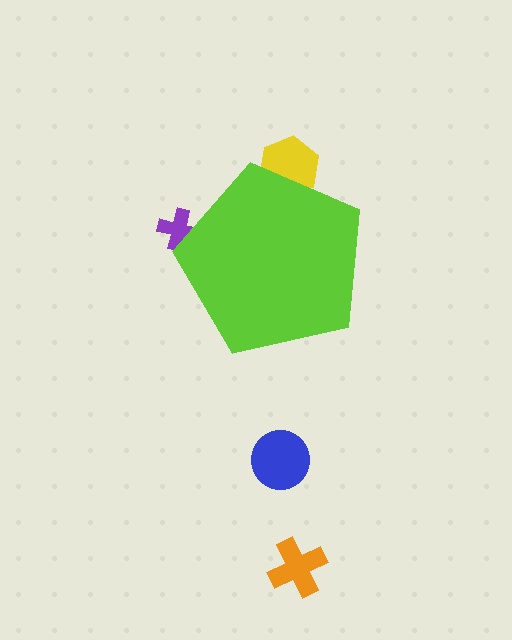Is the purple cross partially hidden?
Yes, the purple cross is partially hidden behind the lime pentagon.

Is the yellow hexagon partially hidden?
Yes, the yellow hexagon is partially hidden behind the lime pentagon.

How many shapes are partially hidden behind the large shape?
2 shapes are partially hidden.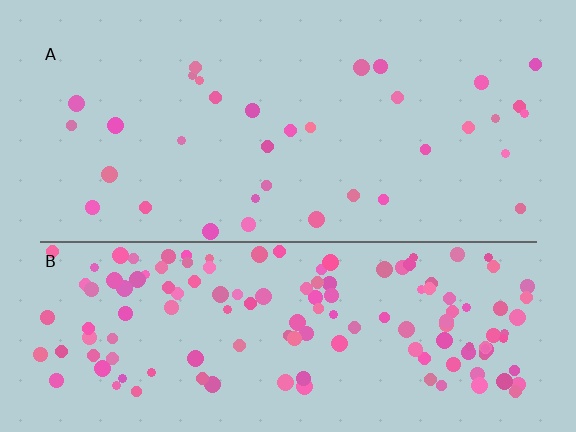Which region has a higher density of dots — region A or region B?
B (the bottom).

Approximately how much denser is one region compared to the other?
Approximately 4.2× — region B over region A.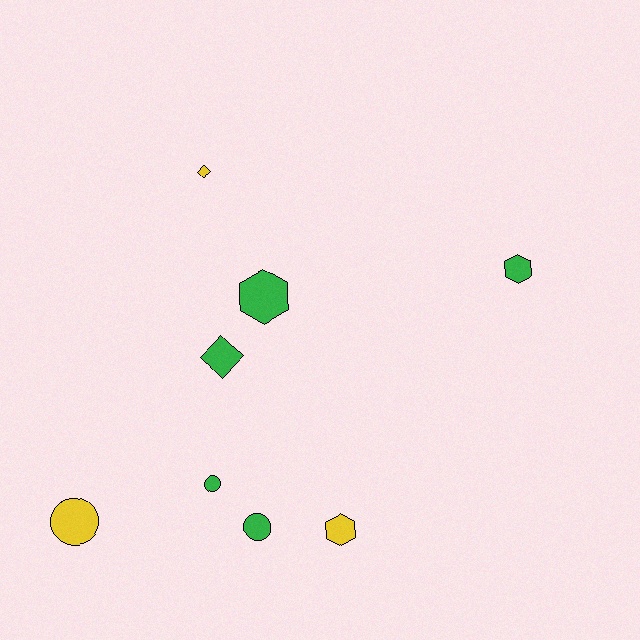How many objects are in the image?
There are 8 objects.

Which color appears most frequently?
Green, with 5 objects.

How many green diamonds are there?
There is 1 green diamond.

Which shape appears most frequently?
Circle, with 3 objects.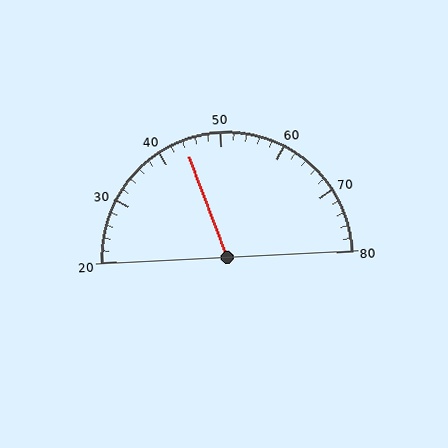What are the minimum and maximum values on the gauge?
The gauge ranges from 20 to 80.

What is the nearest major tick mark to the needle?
The nearest major tick mark is 40.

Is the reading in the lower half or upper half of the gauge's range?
The reading is in the lower half of the range (20 to 80).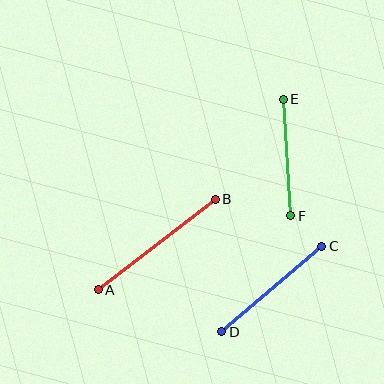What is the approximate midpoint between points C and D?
The midpoint is at approximately (272, 289) pixels.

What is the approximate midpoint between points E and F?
The midpoint is at approximately (287, 157) pixels.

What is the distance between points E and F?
The distance is approximately 117 pixels.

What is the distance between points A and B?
The distance is approximately 147 pixels.